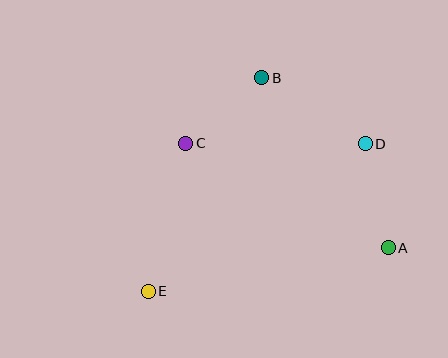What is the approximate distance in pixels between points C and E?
The distance between C and E is approximately 153 pixels.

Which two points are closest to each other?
Points B and C are closest to each other.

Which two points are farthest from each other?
Points D and E are farthest from each other.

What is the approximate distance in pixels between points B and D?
The distance between B and D is approximately 123 pixels.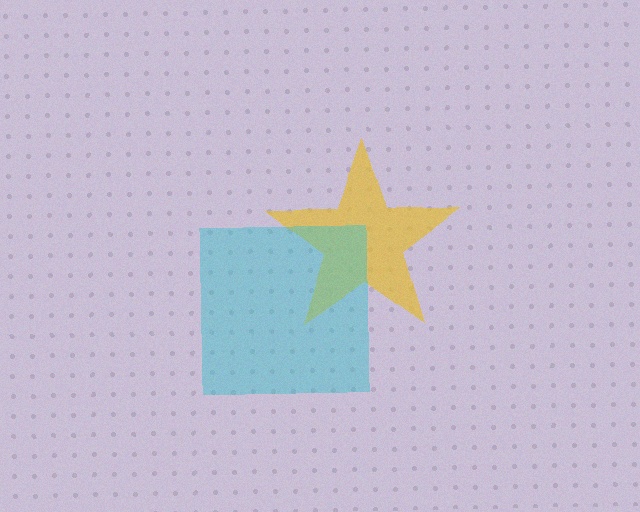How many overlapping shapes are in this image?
There are 2 overlapping shapes in the image.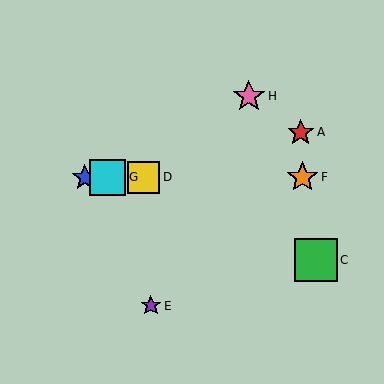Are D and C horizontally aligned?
No, D is at y≈177 and C is at y≈260.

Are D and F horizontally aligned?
Yes, both are at y≈177.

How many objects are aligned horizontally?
4 objects (B, D, F, G) are aligned horizontally.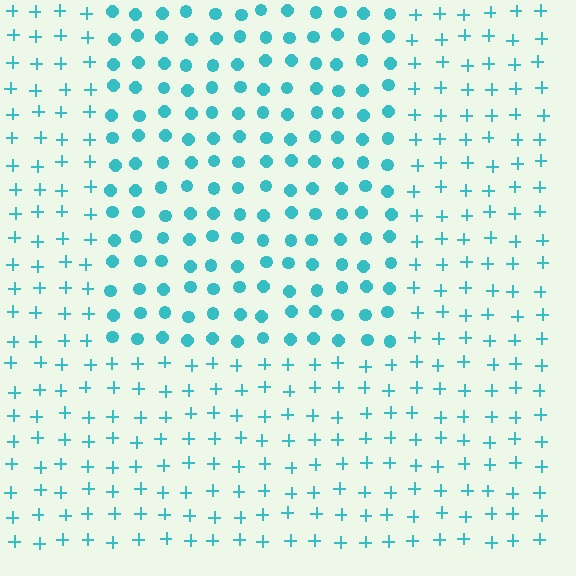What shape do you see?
I see a rectangle.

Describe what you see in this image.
The image is filled with small cyan elements arranged in a uniform grid. A rectangle-shaped region contains circles, while the surrounding area contains plus signs. The boundary is defined purely by the change in element shape.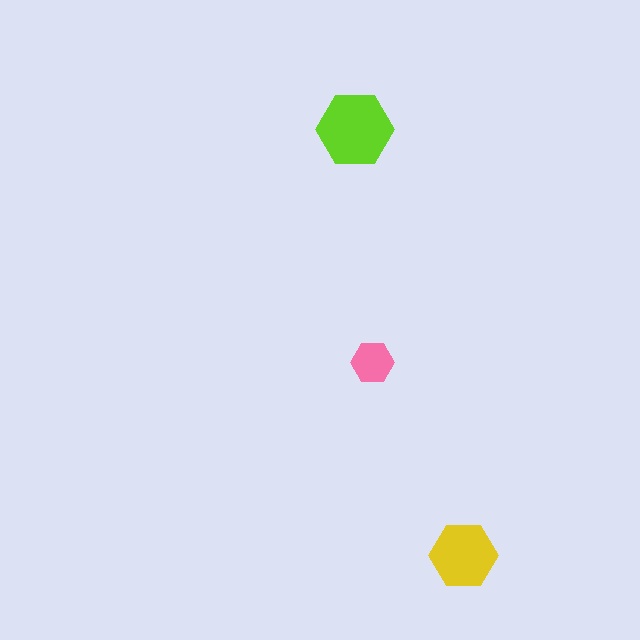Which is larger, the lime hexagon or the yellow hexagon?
The lime one.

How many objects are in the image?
There are 3 objects in the image.